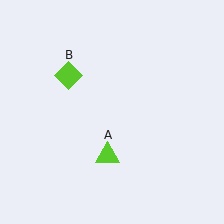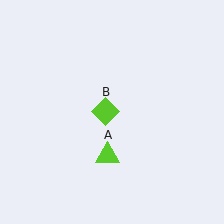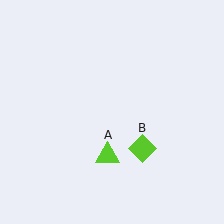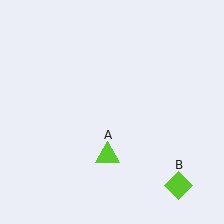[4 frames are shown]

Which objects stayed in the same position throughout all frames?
Lime triangle (object A) remained stationary.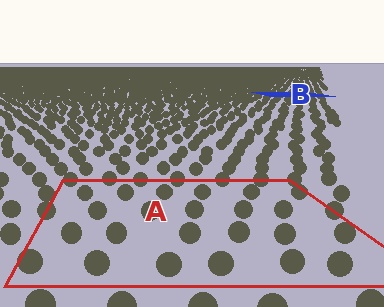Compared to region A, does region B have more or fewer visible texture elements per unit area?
Region B has more texture elements per unit area — they are packed more densely because it is farther away.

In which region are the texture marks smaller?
The texture marks are smaller in region B, because it is farther away.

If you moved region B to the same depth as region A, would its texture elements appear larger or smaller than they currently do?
They would appear larger. At a closer depth, the same texture elements are projected at a bigger on-screen size.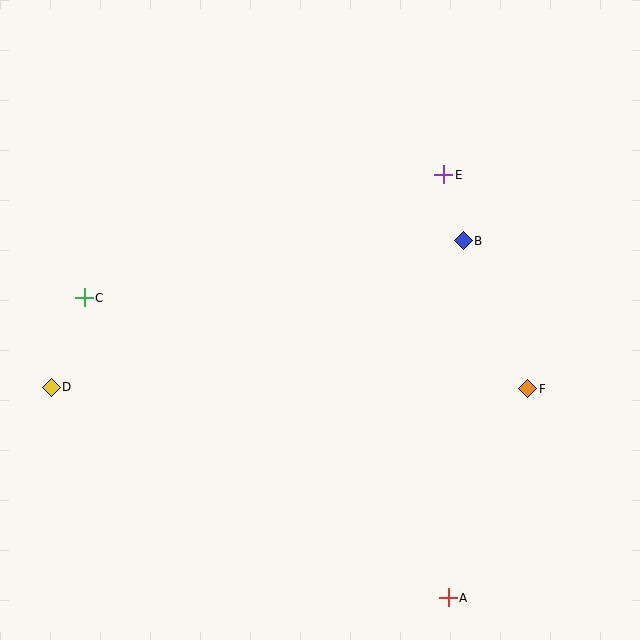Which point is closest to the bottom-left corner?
Point D is closest to the bottom-left corner.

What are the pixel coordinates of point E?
Point E is at (444, 175).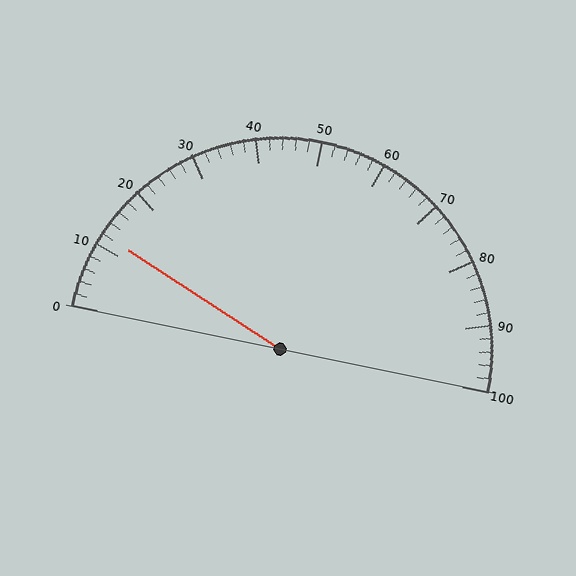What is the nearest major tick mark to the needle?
The nearest major tick mark is 10.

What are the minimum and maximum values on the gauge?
The gauge ranges from 0 to 100.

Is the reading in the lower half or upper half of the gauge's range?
The reading is in the lower half of the range (0 to 100).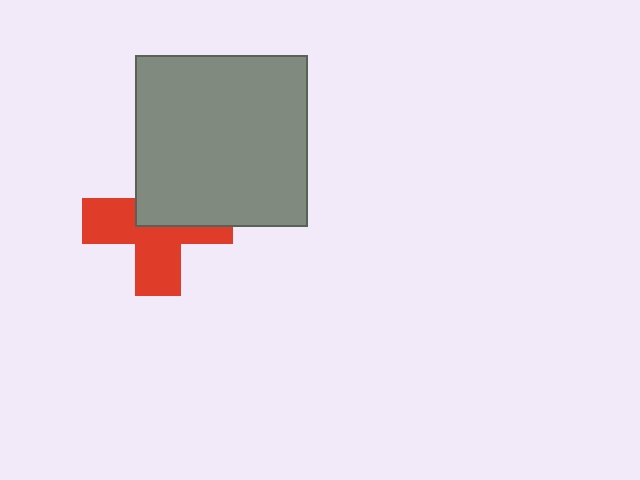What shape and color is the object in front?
The object in front is a gray square.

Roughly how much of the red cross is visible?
About half of it is visible (roughly 55%).